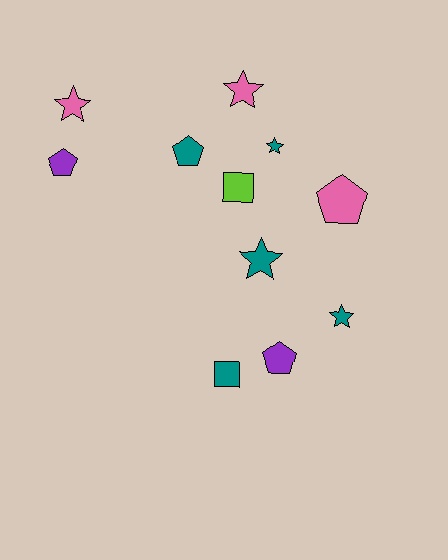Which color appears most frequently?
Teal, with 5 objects.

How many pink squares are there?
There are no pink squares.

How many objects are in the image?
There are 11 objects.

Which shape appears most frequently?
Star, with 5 objects.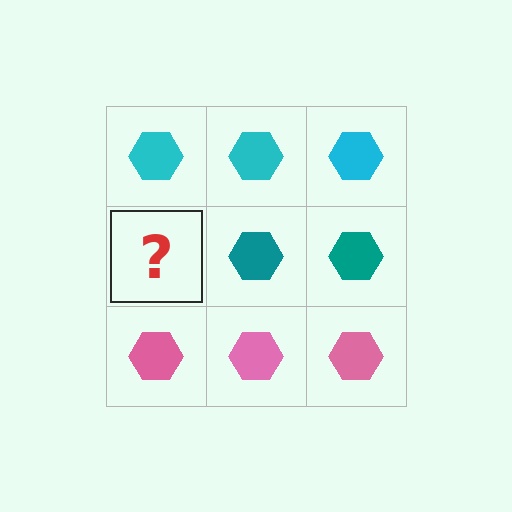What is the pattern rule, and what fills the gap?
The rule is that each row has a consistent color. The gap should be filled with a teal hexagon.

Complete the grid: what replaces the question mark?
The question mark should be replaced with a teal hexagon.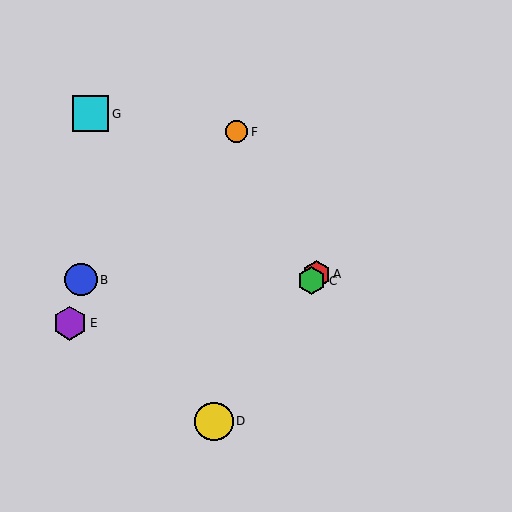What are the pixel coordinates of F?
Object F is at (237, 132).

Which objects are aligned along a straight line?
Objects A, C, D are aligned along a straight line.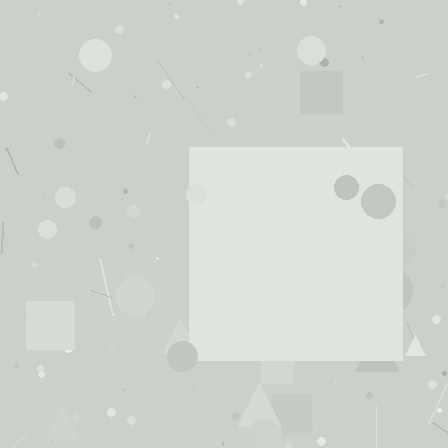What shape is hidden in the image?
A square is hidden in the image.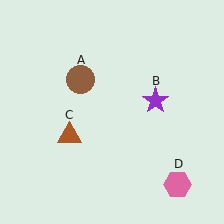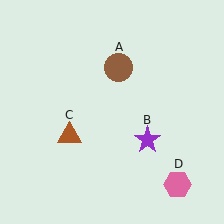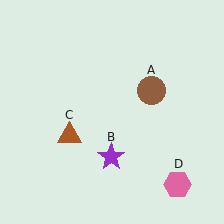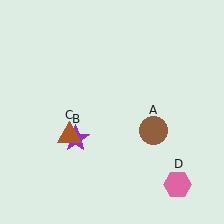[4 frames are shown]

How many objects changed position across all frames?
2 objects changed position: brown circle (object A), purple star (object B).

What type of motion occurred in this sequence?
The brown circle (object A), purple star (object B) rotated clockwise around the center of the scene.